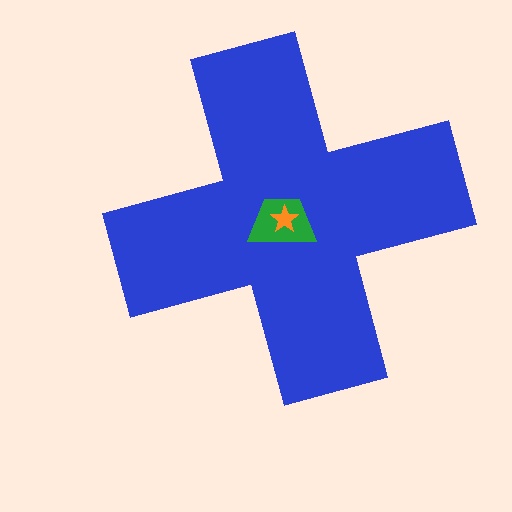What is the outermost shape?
The blue cross.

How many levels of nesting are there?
3.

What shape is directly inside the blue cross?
The green trapezoid.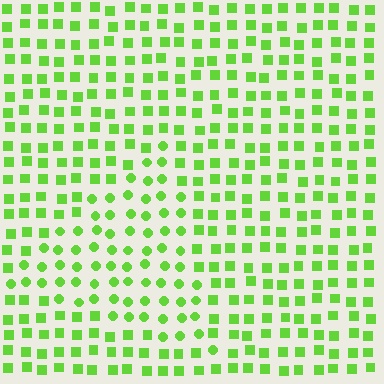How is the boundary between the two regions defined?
The boundary is defined by a change in element shape: circles inside vs. squares outside. All elements share the same color and spacing.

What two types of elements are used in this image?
The image uses circles inside the triangle region and squares outside it.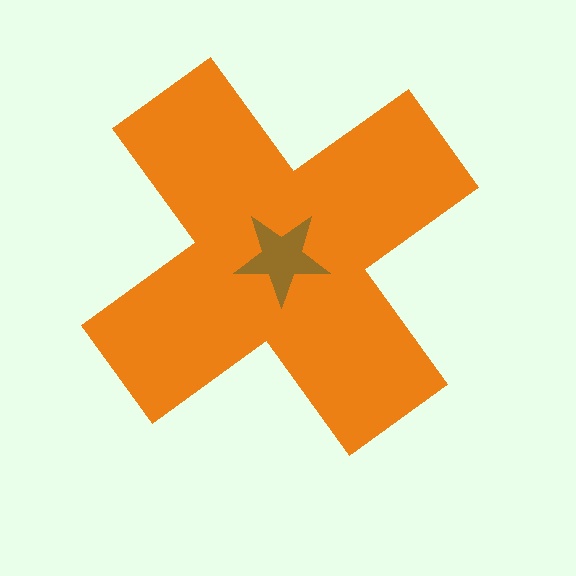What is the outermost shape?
The orange cross.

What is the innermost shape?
The brown star.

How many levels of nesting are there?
2.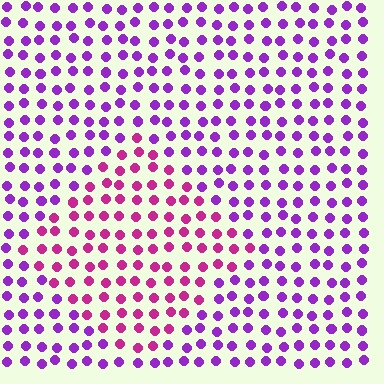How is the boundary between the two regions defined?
The boundary is defined purely by a slight shift in hue (about 38 degrees). Spacing, size, and orientation are identical on both sides.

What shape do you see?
I see a diamond.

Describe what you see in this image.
The image is filled with small purple elements in a uniform arrangement. A diamond-shaped region is visible where the elements are tinted to a slightly different hue, forming a subtle color boundary.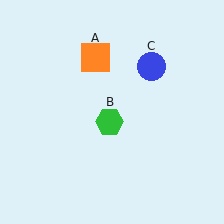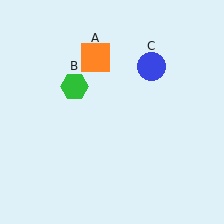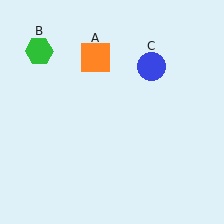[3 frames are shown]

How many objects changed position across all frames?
1 object changed position: green hexagon (object B).